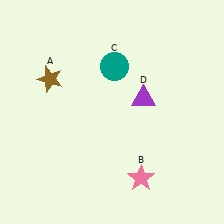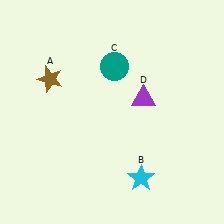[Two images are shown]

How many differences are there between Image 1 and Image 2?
There is 1 difference between the two images.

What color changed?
The star (B) changed from pink in Image 1 to cyan in Image 2.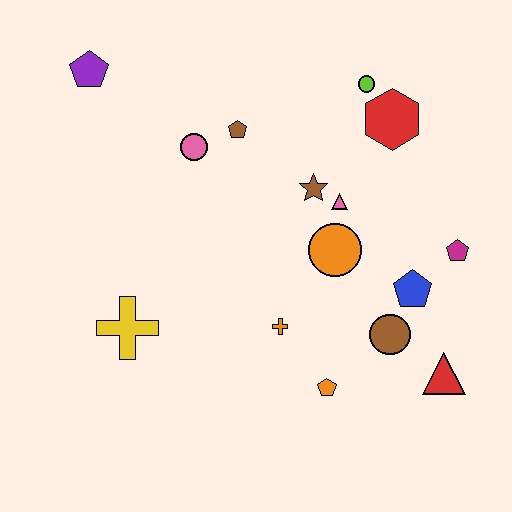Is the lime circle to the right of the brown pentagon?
Yes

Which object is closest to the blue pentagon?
The brown circle is closest to the blue pentagon.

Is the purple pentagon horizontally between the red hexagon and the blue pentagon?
No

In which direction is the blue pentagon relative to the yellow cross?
The blue pentagon is to the right of the yellow cross.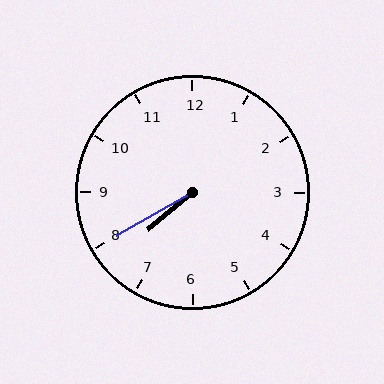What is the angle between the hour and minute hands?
Approximately 10 degrees.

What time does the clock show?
7:40.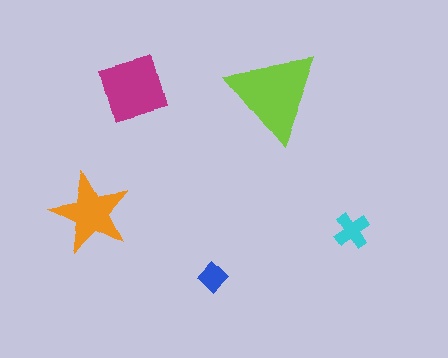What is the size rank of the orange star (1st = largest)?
3rd.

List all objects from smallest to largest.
The blue diamond, the cyan cross, the orange star, the magenta square, the lime triangle.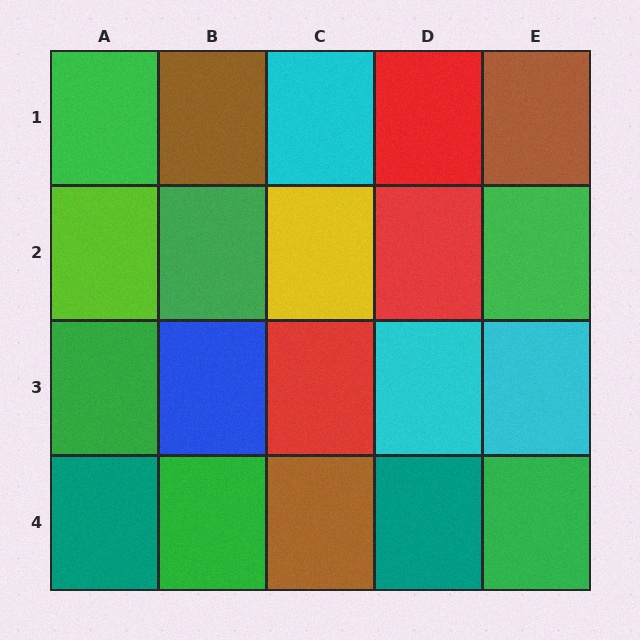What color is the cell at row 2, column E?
Green.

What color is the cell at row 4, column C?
Brown.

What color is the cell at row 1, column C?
Cyan.